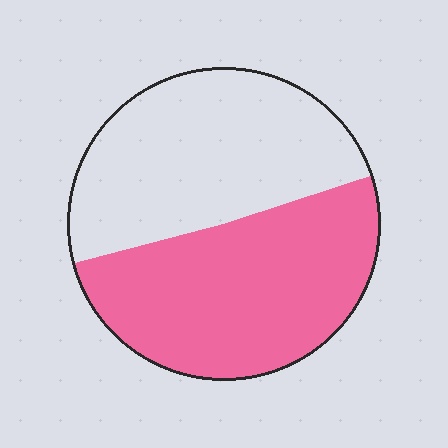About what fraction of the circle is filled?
About one half (1/2).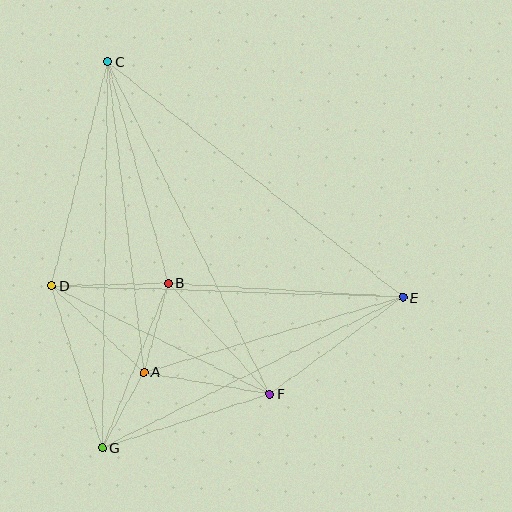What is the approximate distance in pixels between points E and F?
The distance between E and F is approximately 165 pixels.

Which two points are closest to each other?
Points A and G are closest to each other.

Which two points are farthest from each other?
Points C and G are farthest from each other.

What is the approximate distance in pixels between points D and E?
The distance between D and E is approximately 351 pixels.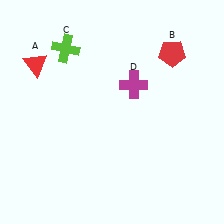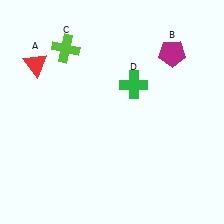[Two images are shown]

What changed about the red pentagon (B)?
In Image 1, B is red. In Image 2, it changed to magenta.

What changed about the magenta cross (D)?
In Image 1, D is magenta. In Image 2, it changed to green.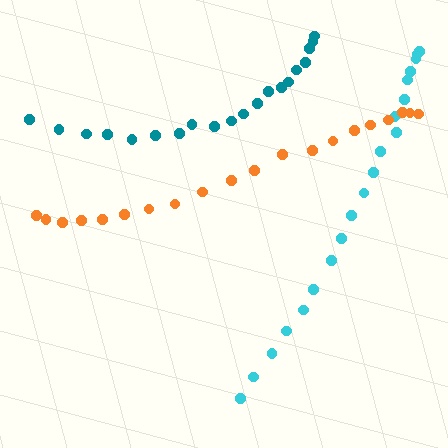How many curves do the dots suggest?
There are 3 distinct paths.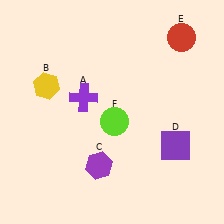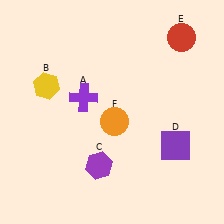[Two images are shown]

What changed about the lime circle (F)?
In Image 1, F is lime. In Image 2, it changed to orange.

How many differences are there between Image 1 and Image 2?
There is 1 difference between the two images.